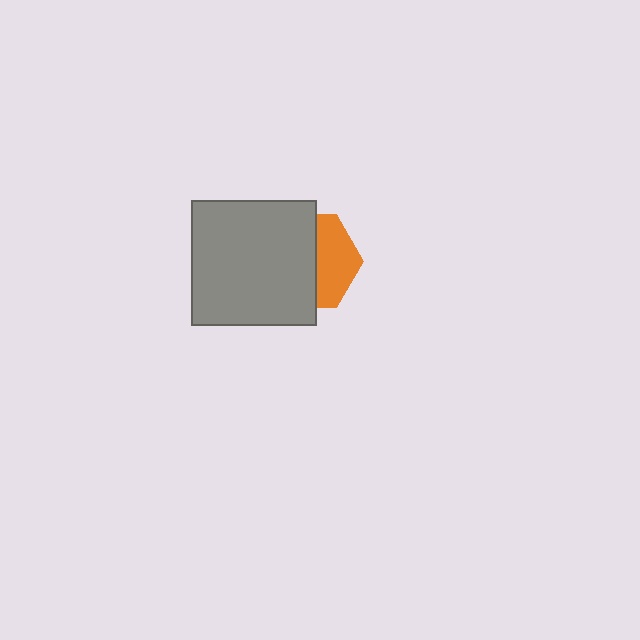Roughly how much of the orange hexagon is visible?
A small part of it is visible (roughly 40%).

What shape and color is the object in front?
The object in front is a gray square.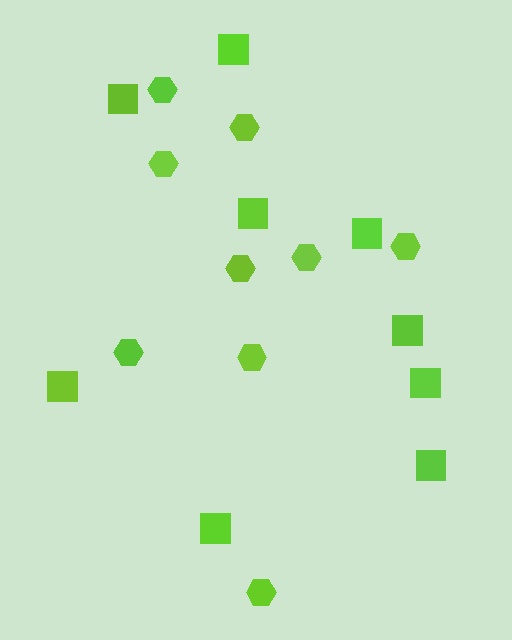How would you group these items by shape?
There are 2 groups: one group of squares (9) and one group of hexagons (9).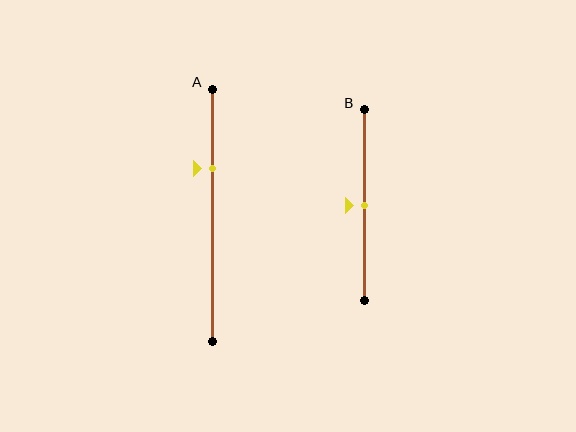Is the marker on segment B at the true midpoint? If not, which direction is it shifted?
Yes, the marker on segment B is at the true midpoint.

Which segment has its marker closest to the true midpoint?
Segment B has its marker closest to the true midpoint.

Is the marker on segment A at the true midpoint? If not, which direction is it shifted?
No, the marker on segment A is shifted upward by about 19% of the segment length.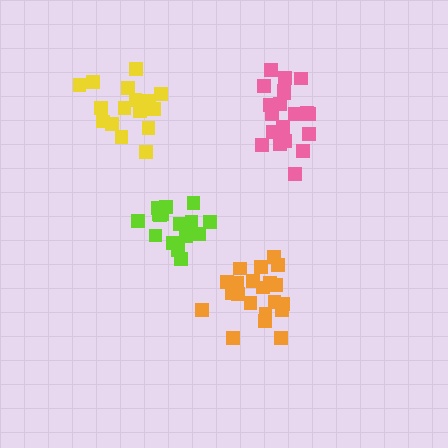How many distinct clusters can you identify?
There are 4 distinct clusters.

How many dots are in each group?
Group 1: 21 dots, Group 2: 17 dots, Group 3: 17 dots, Group 4: 21 dots (76 total).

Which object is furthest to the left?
The yellow cluster is leftmost.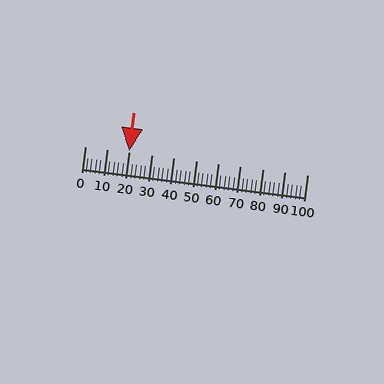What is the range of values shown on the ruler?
The ruler shows values from 0 to 100.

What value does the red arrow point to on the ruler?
The red arrow points to approximately 20.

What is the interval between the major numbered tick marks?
The major tick marks are spaced 10 units apart.